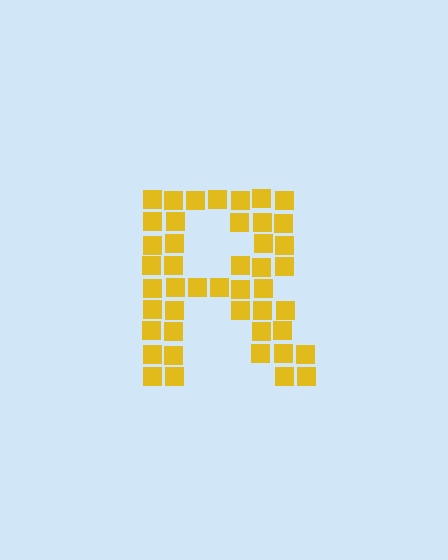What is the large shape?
The large shape is the letter R.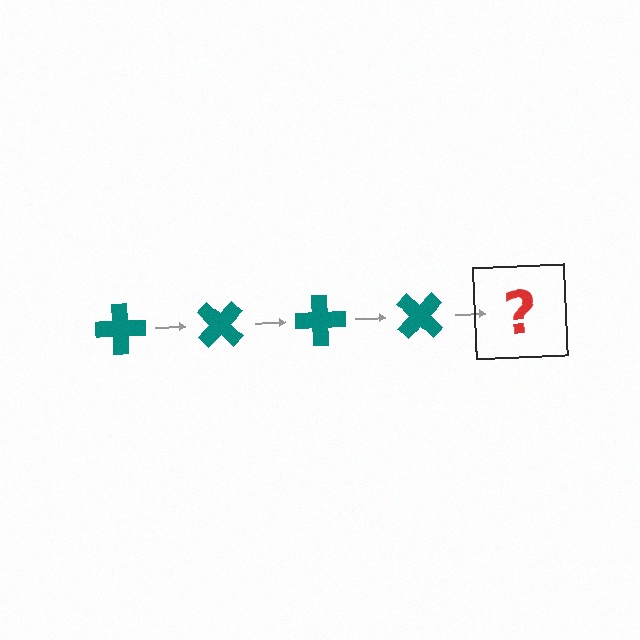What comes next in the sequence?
The next element should be a teal cross rotated 180 degrees.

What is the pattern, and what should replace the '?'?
The pattern is that the cross rotates 45 degrees each step. The '?' should be a teal cross rotated 180 degrees.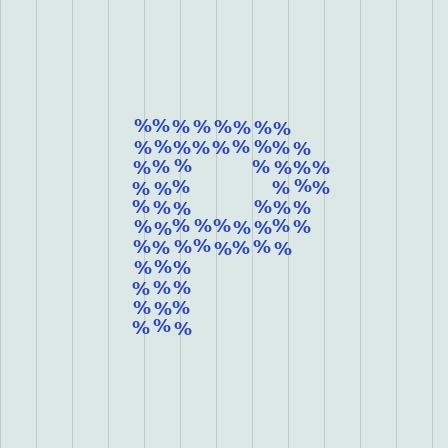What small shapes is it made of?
It is made of small percent signs.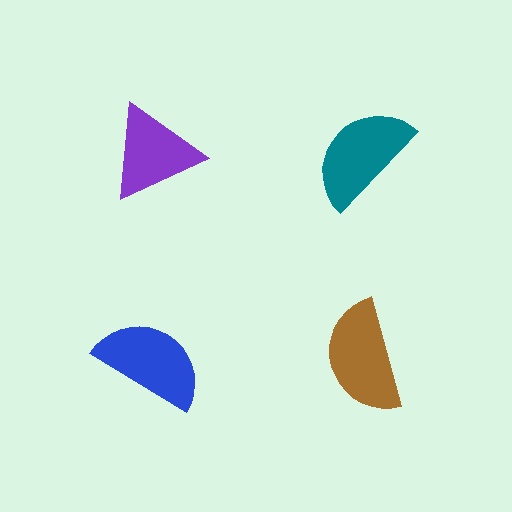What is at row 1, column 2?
A teal semicircle.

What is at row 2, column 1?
A blue semicircle.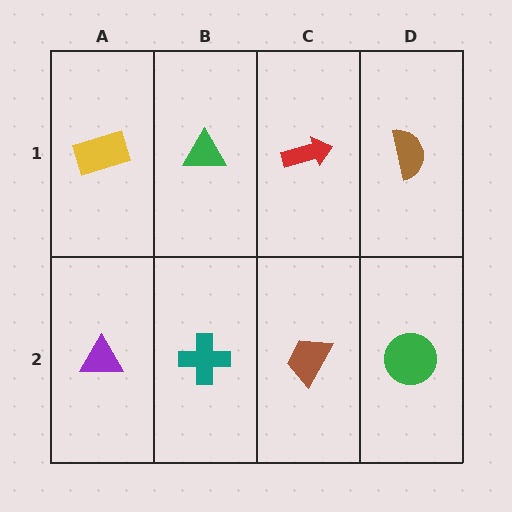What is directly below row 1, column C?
A brown trapezoid.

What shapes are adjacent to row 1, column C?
A brown trapezoid (row 2, column C), a green triangle (row 1, column B), a brown semicircle (row 1, column D).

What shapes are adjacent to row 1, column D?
A green circle (row 2, column D), a red arrow (row 1, column C).